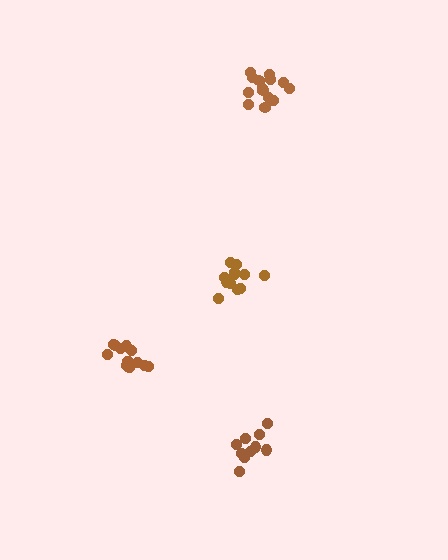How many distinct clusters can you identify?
There are 4 distinct clusters.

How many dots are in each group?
Group 1: 10 dots, Group 2: 12 dots, Group 3: 15 dots, Group 4: 14 dots (51 total).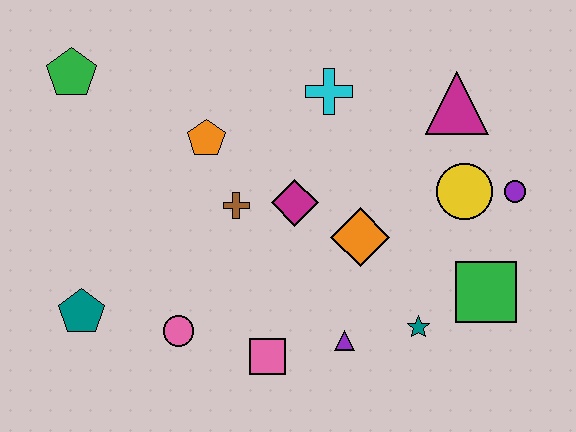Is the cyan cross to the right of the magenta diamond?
Yes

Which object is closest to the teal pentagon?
The pink circle is closest to the teal pentagon.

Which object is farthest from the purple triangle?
The green pentagon is farthest from the purple triangle.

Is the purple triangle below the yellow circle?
Yes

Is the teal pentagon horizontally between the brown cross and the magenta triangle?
No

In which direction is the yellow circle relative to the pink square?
The yellow circle is to the right of the pink square.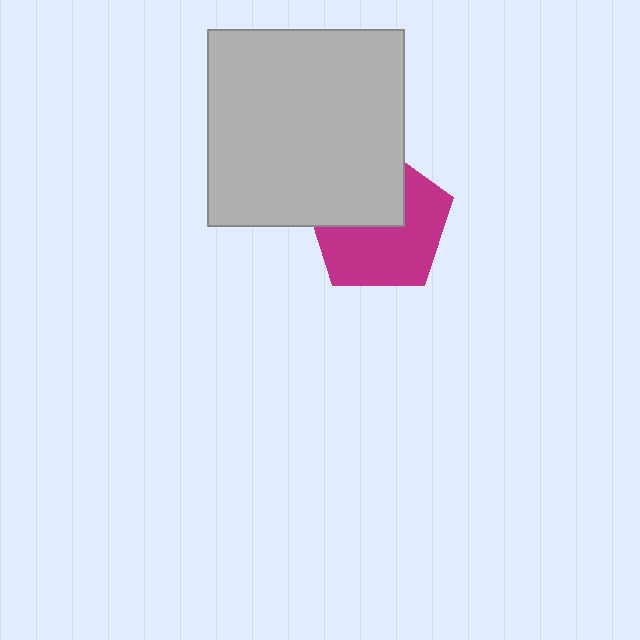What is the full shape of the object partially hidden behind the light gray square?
The partially hidden object is a magenta pentagon.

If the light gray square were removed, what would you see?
You would see the complete magenta pentagon.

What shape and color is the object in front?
The object in front is a light gray square.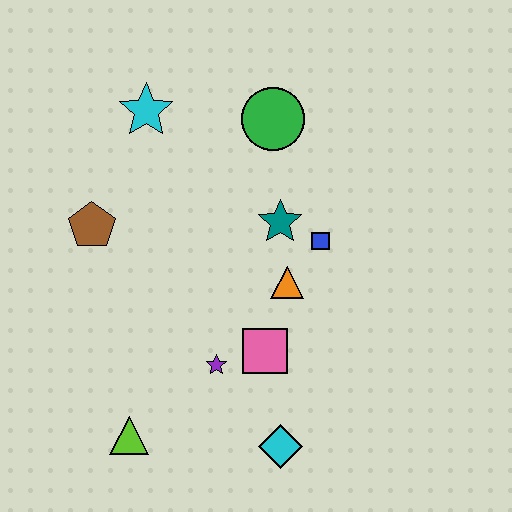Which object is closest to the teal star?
The blue square is closest to the teal star.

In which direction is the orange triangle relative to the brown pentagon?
The orange triangle is to the right of the brown pentagon.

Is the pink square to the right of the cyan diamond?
No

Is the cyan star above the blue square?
Yes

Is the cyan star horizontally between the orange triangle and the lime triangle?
Yes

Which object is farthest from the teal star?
The lime triangle is farthest from the teal star.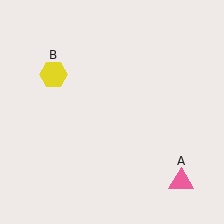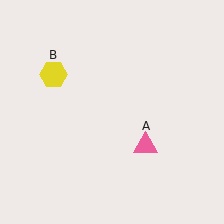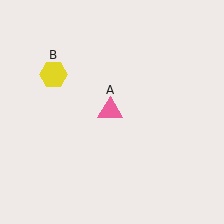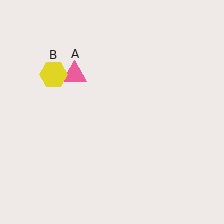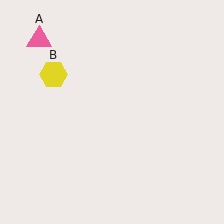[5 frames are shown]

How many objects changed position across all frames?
1 object changed position: pink triangle (object A).